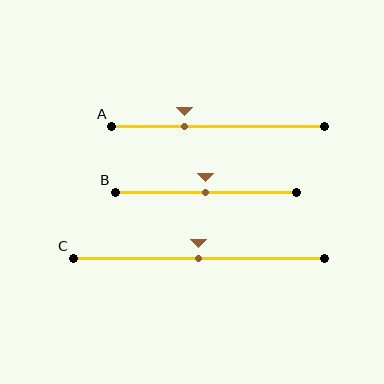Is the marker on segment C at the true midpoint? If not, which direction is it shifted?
Yes, the marker on segment C is at the true midpoint.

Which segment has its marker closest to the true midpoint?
Segment B has its marker closest to the true midpoint.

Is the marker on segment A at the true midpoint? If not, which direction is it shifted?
No, the marker on segment A is shifted to the left by about 16% of the segment length.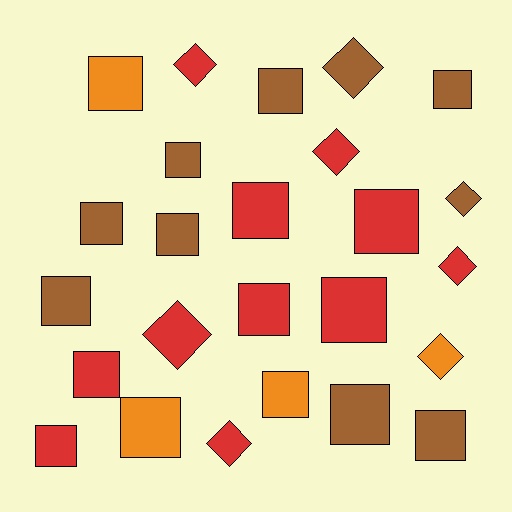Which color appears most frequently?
Red, with 11 objects.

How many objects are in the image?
There are 25 objects.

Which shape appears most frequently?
Square, with 17 objects.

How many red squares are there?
There are 6 red squares.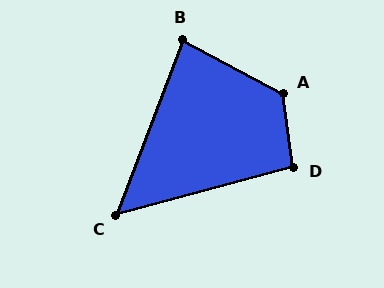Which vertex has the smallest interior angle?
C, at approximately 54 degrees.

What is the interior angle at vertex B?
Approximately 83 degrees (acute).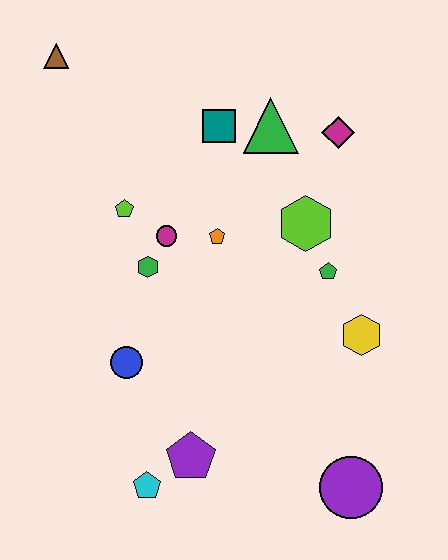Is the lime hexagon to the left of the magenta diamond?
Yes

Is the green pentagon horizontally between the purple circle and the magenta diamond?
No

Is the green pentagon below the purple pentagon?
No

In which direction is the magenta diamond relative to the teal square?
The magenta diamond is to the right of the teal square.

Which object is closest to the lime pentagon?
The magenta circle is closest to the lime pentagon.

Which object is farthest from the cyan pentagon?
The brown triangle is farthest from the cyan pentagon.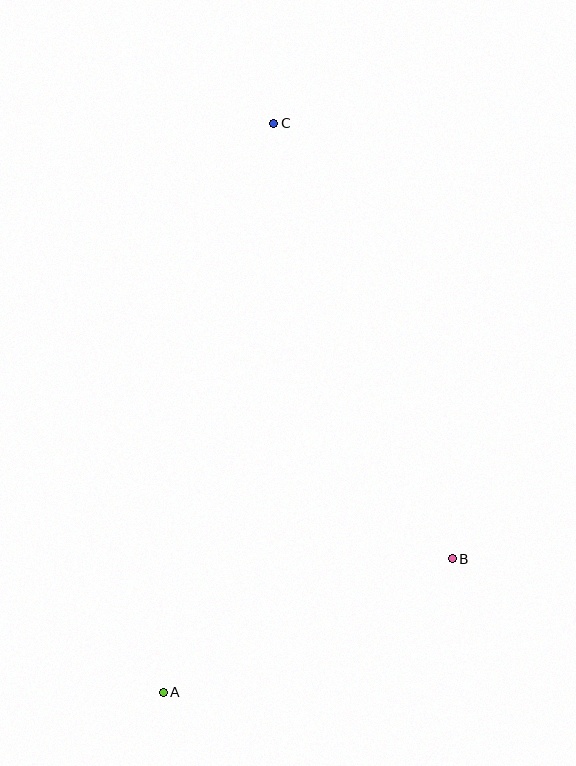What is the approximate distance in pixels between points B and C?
The distance between B and C is approximately 471 pixels.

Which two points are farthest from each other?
Points A and C are farthest from each other.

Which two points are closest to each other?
Points A and B are closest to each other.